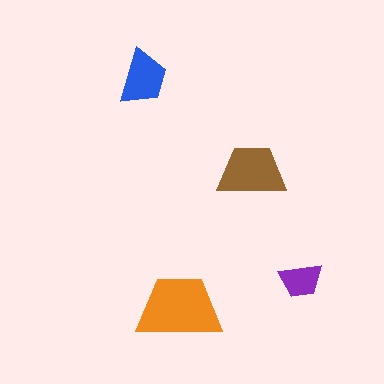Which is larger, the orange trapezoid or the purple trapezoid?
The orange one.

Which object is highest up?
The blue trapezoid is topmost.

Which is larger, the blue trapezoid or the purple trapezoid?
The blue one.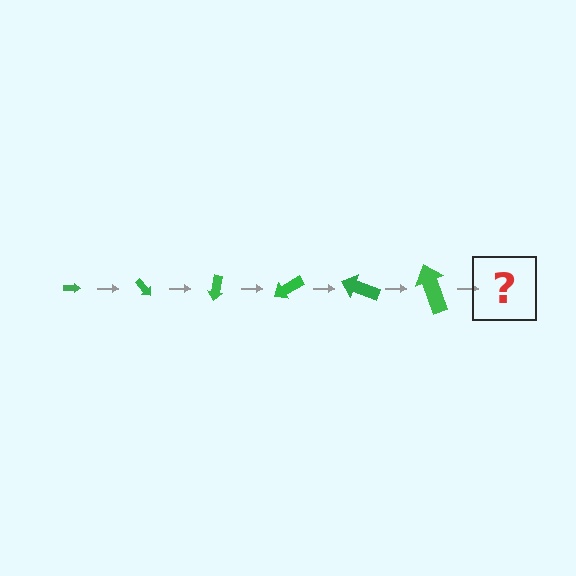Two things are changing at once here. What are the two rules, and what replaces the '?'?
The two rules are that the arrow grows larger each step and it rotates 50 degrees each step. The '?' should be an arrow, larger than the previous one and rotated 300 degrees from the start.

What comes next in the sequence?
The next element should be an arrow, larger than the previous one and rotated 300 degrees from the start.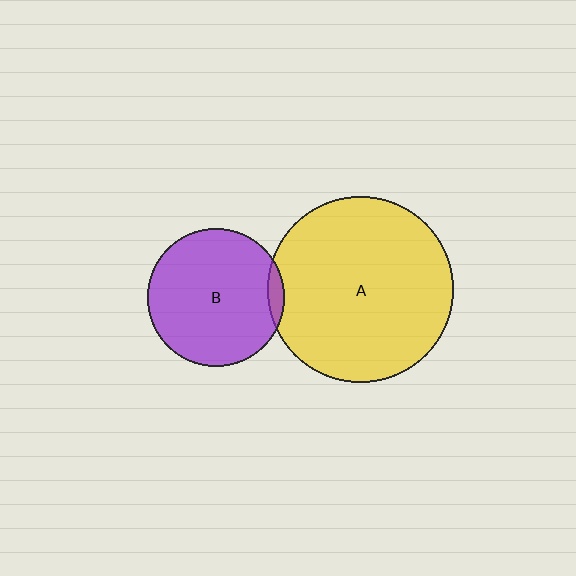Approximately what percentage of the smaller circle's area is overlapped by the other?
Approximately 5%.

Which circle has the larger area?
Circle A (yellow).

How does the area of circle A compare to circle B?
Approximately 1.8 times.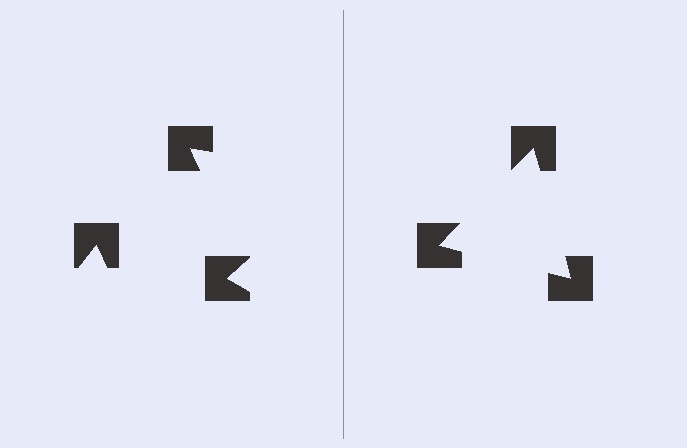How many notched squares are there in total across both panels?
6 — 3 on each side.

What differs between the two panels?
The notched squares are positioned identically on both sides; only the wedge orientations differ. On the right they align to a triangle; on the left they are misaligned.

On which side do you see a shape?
An illusory triangle appears on the right side. On the left side the wedge cuts are rotated, so no coherent shape forms.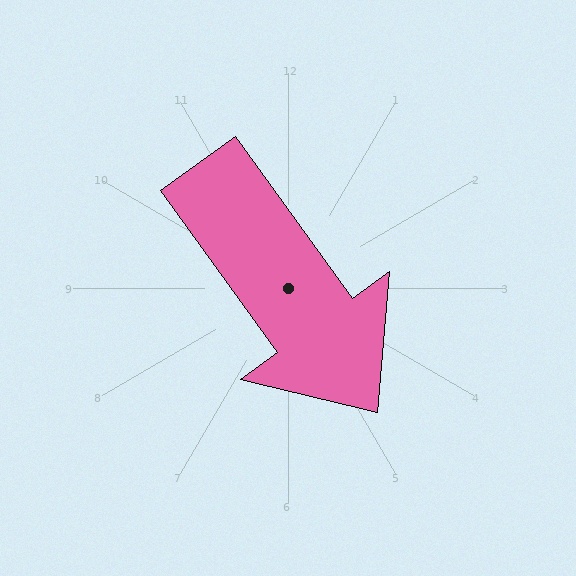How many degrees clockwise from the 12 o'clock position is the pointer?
Approximately 144 degrees.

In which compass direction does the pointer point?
Southeast.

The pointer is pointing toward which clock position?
Roughly 5 o'clock.